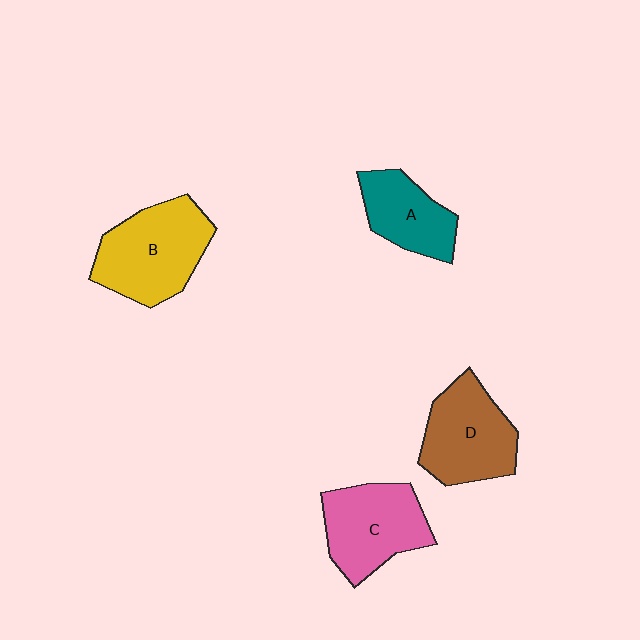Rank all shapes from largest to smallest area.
From largest to smallest: B (yellow), D (brown), C (pink), A (teal).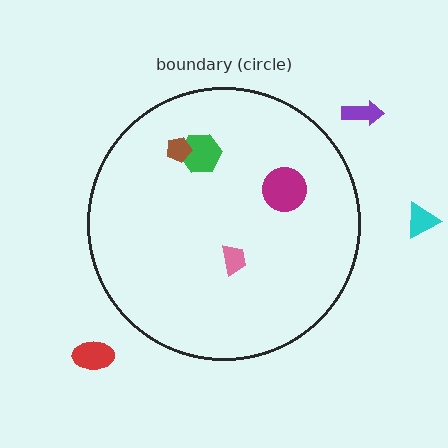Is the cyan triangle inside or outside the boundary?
Outside.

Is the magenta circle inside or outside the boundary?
Inside.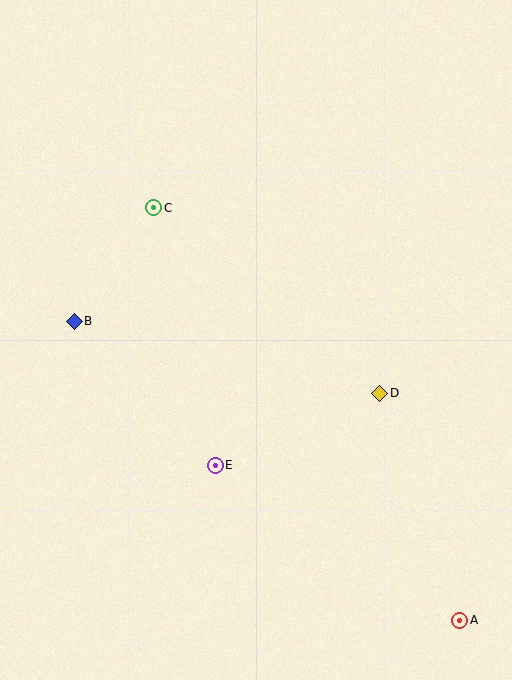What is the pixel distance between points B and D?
The distance between B and D is 314 pixels.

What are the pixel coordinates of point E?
Point E is at (215, 465).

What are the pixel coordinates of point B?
Point B is at (74, 321).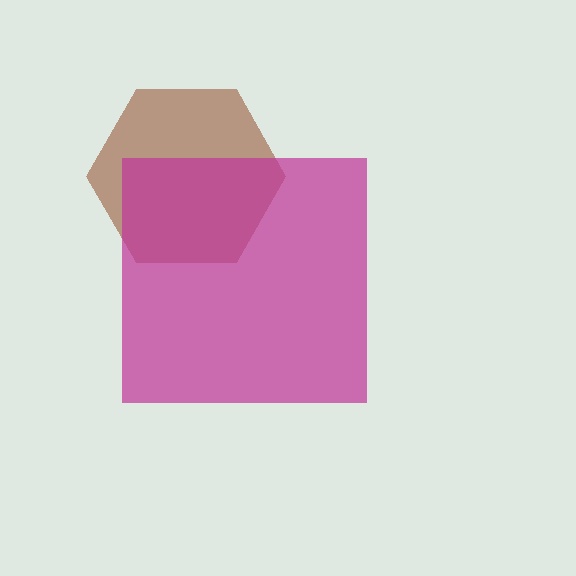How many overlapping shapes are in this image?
There are 2 overlapping shapes in the image.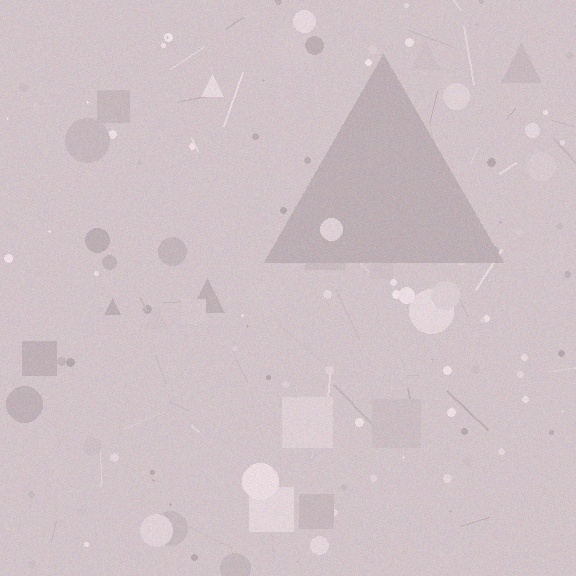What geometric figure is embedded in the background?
A triangle is embedded in the background.